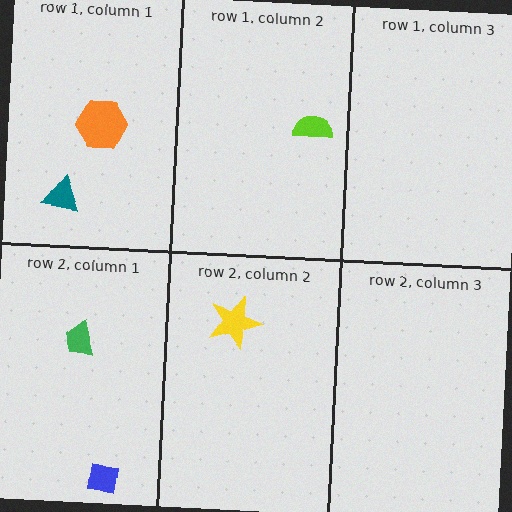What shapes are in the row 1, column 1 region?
The teal triangle, the orange hexagon.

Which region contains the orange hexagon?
The row 1, column 1 region.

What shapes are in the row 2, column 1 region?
The green trapezoid, the blue square.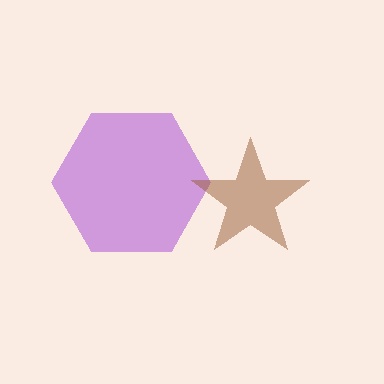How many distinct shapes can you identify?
There are 2 distinct shapes: a purple hexagon, a brown star.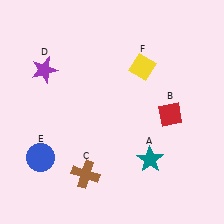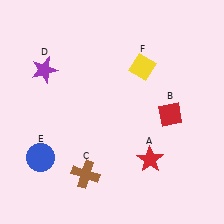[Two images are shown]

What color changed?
The star (A) changed from teal in Image 1 to red in Image 2.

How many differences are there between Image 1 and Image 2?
There is 1 difference between the two images.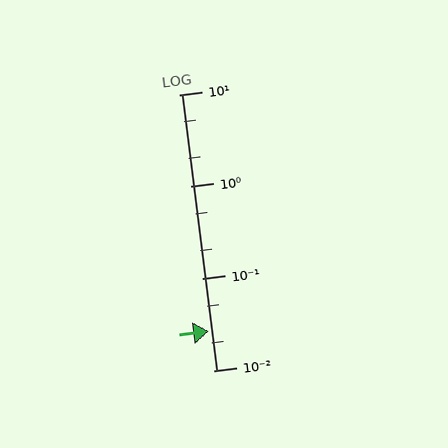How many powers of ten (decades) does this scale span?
The scale spans 3 decades, from 0.01 to 10.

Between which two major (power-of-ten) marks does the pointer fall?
The pointer is between 0.01 and 0.1.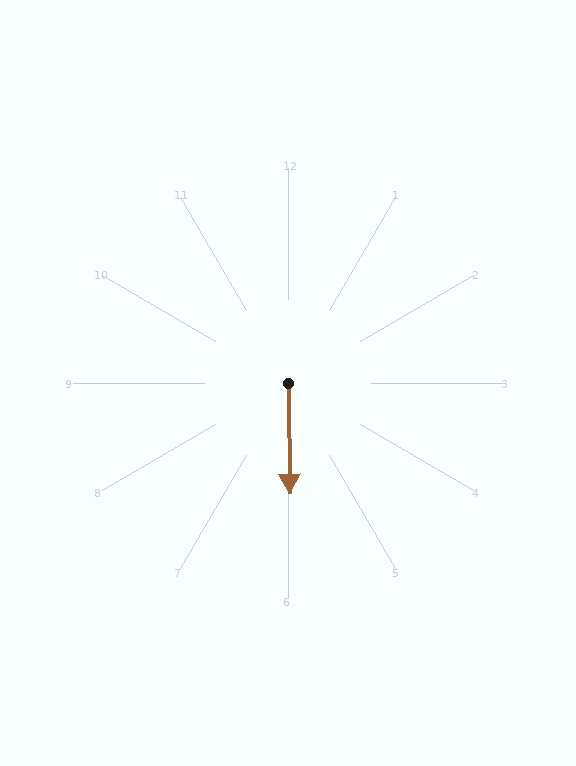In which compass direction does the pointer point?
South.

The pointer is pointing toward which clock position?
Roughly 6 o'clock.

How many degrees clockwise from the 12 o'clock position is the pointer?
Approximately 179 degrees.